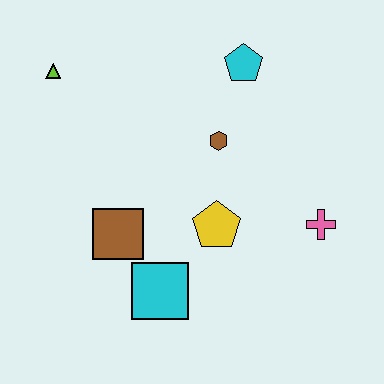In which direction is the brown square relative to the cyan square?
The brown square is above the cyan square.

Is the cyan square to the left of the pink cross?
Yes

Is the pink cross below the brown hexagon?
Yes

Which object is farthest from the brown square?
The cyan pentagon is farthest from the brown square.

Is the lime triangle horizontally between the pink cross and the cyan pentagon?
No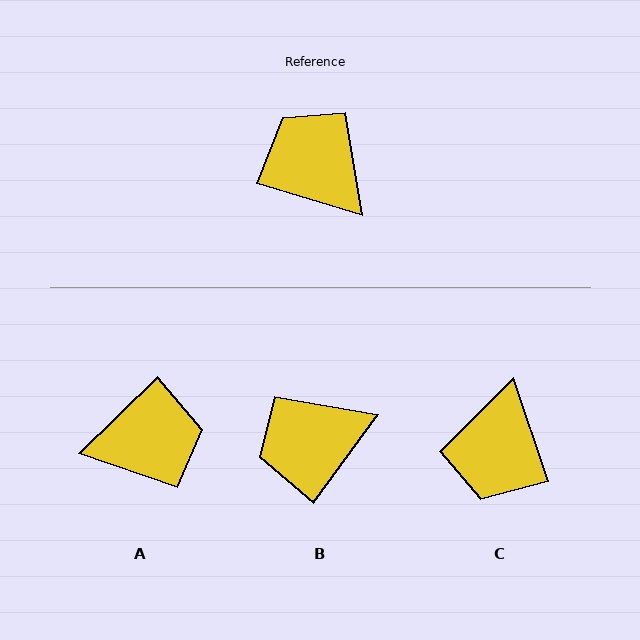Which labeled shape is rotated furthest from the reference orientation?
C, about 126 degrees away.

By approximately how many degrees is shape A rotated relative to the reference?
Approximately 118 degrees clockwise.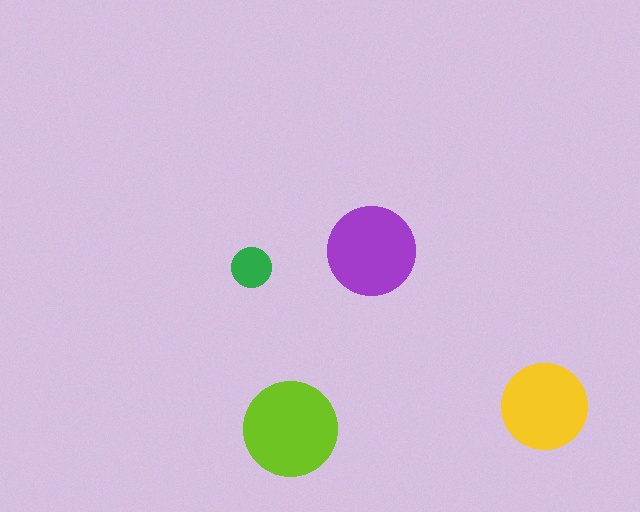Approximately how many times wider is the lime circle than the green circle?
About 2.5 times wider.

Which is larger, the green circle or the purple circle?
The purple one.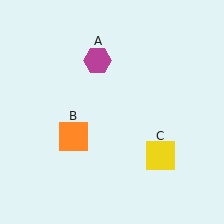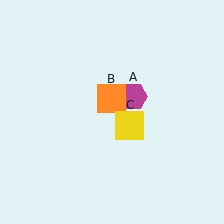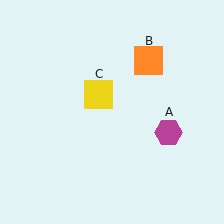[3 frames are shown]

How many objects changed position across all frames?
3 objects changed position: magenta hexagon (object A), orange square (object B), yellow square (object C).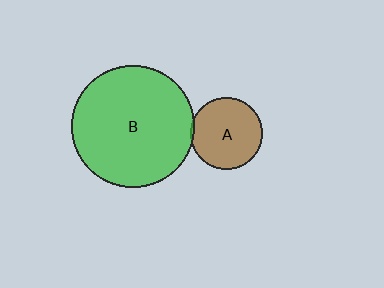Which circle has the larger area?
Circle B (green).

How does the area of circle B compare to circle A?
Approximately 2.9 times.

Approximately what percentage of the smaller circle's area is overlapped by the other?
Approximately 5%.